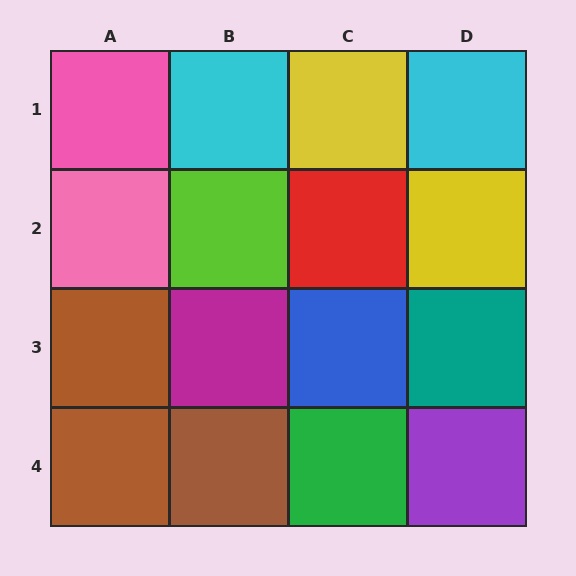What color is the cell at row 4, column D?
Purple.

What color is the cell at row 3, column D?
Teal.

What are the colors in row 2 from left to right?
Pink, lime, red, yellow.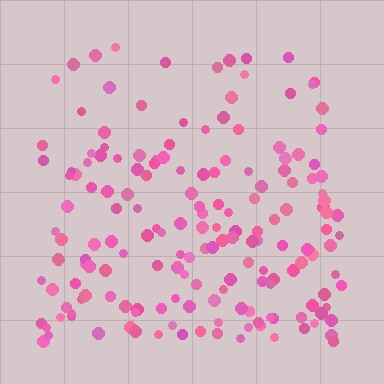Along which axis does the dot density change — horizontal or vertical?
Vertical.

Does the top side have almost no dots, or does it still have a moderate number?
Still a moderate number, just noticeably fewer than the bottom.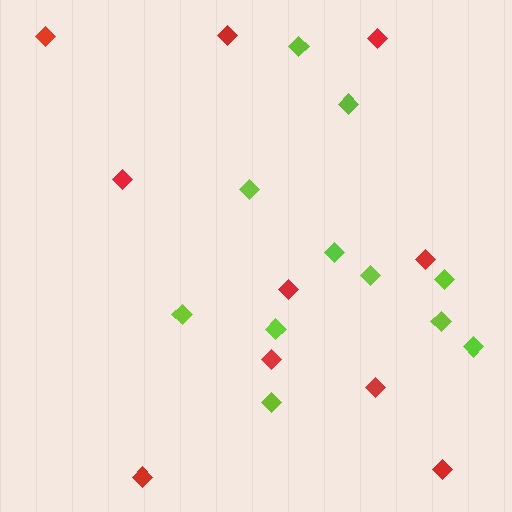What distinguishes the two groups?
There are 2 groups: one group of red diamonds (10) and one group of lime diamonds (11).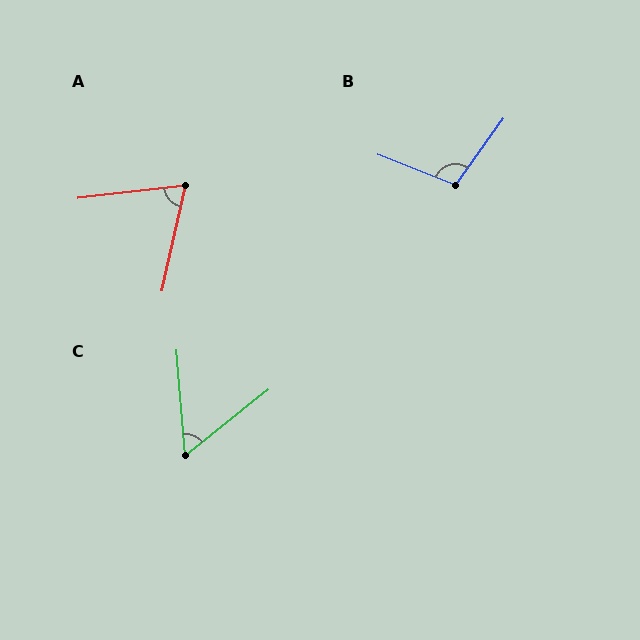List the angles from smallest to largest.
C (56°), A (71°), B (104°).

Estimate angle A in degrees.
Approximately 71 degrees.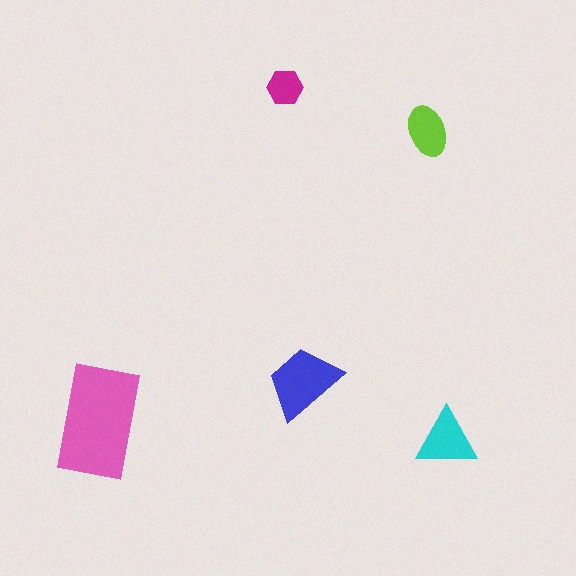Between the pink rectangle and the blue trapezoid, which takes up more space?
The pink rectangle.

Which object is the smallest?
The magenta hexagon.